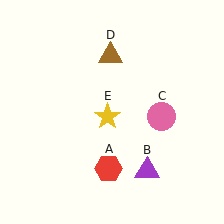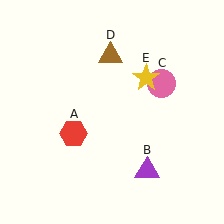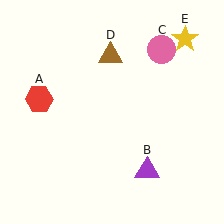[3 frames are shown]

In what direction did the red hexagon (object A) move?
The red hexagon (object A) moved up and to the left.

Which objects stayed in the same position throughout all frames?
Purple triangle (object B) and brown triangle (object D) remained stationary.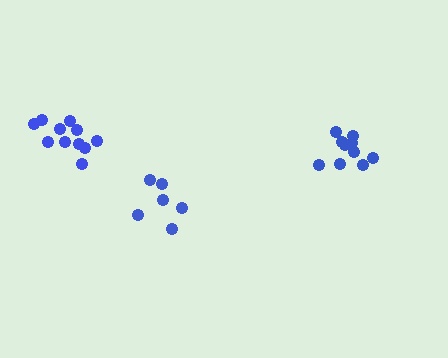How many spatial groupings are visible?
There are 3 spatial groupings.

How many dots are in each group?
Group 1: 10 dots, Group 2: 11 dots, Group 3: 6 dots (27 total).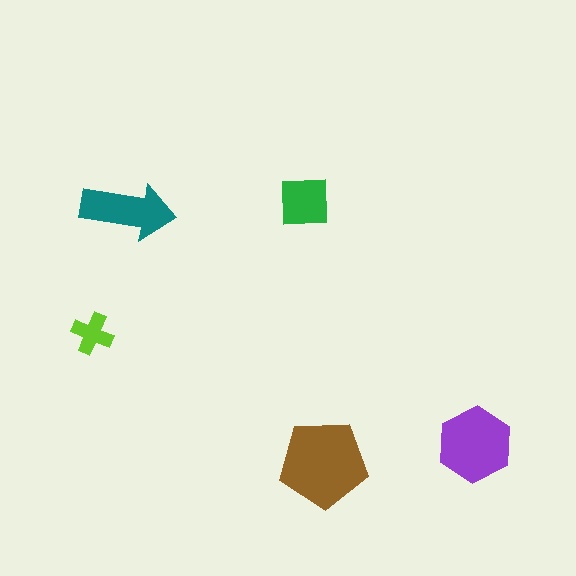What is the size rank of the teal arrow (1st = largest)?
3rd.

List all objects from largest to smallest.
The brown pentagon, the purple hexagon, the teal arrow, the green square, the lime cross.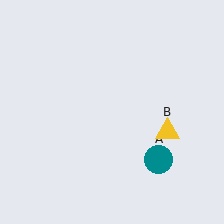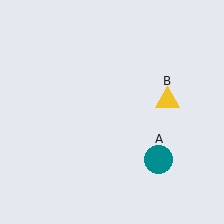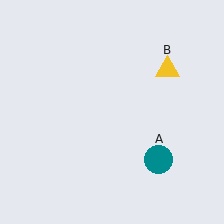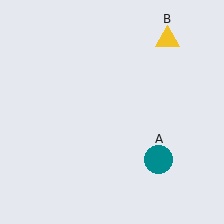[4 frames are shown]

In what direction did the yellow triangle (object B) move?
The yellow triangle (object B) moved up.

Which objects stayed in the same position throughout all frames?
Teal circle (object A) remained stationary.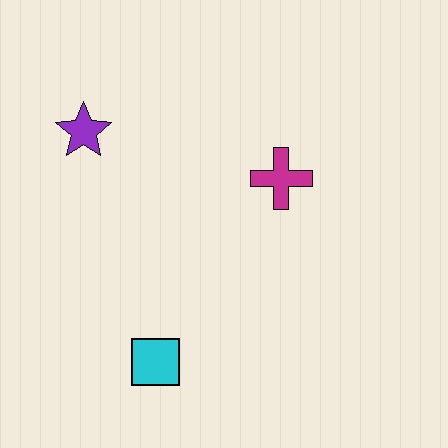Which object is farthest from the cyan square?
The purple star is farthest from the cyan square.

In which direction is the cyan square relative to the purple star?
The cyan square is below the purple star.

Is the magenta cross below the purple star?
Yes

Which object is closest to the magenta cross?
The purple star is closest to the magenta cross.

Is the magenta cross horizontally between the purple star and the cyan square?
No